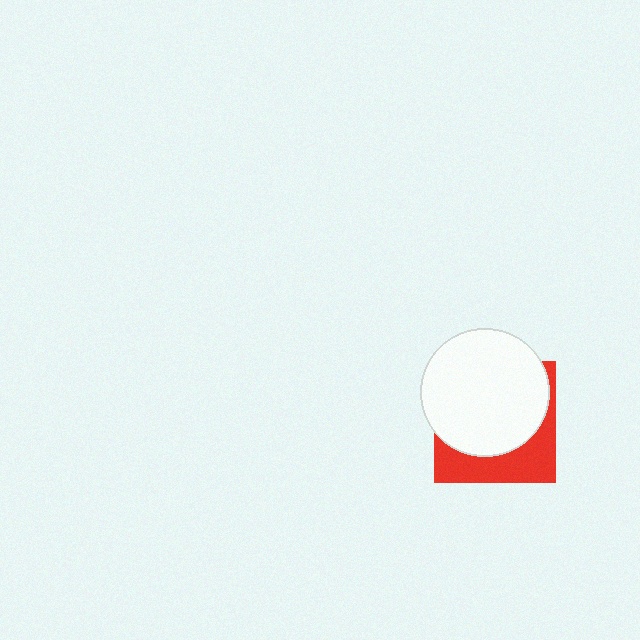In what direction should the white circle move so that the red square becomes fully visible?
The white circle should move up. That is the shortest direction to clear the overlap and leave the red square fully visible.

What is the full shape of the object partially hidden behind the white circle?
The partially hidden object is a red square.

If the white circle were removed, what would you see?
You would see the complete red square.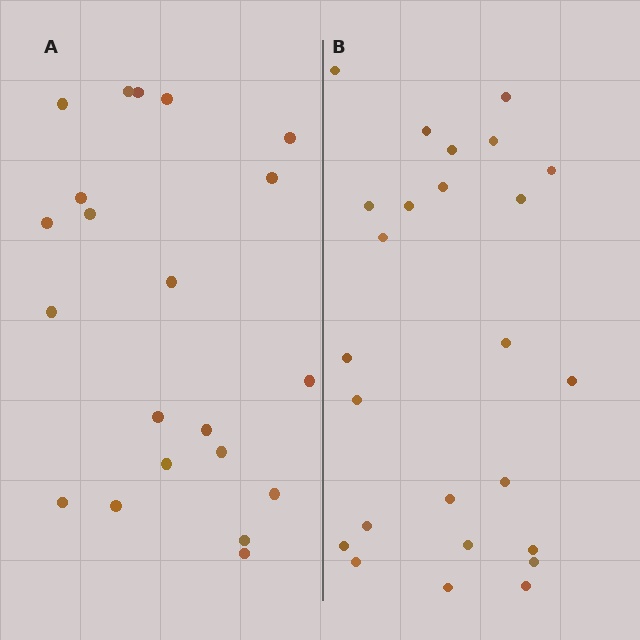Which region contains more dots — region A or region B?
Region B (the right region) has more dots.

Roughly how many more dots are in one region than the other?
Region B has about 4 more dots than region A.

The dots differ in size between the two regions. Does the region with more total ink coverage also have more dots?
No. Region A has more total ink coverage because its dots are larger, but region B actually contains more individual dots. Total area can be misleading — the number of items is what matters here.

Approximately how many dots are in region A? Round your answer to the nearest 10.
About 20 dots. (The exact count is 21, which rounds to 20.)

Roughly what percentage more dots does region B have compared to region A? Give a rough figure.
About 20% more.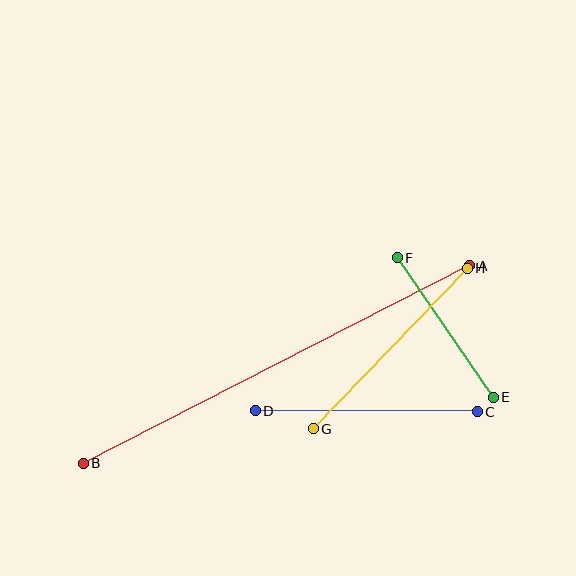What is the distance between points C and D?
The distance is approximately 222 pixels.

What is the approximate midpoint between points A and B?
The midpoint is at approximately (277, 365) pixels.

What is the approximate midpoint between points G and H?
The midpoint is at approximately (390, 348) pixels.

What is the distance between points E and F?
The distance is approximately 169 pixels.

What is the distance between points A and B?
The distance is approximately 434 pixels.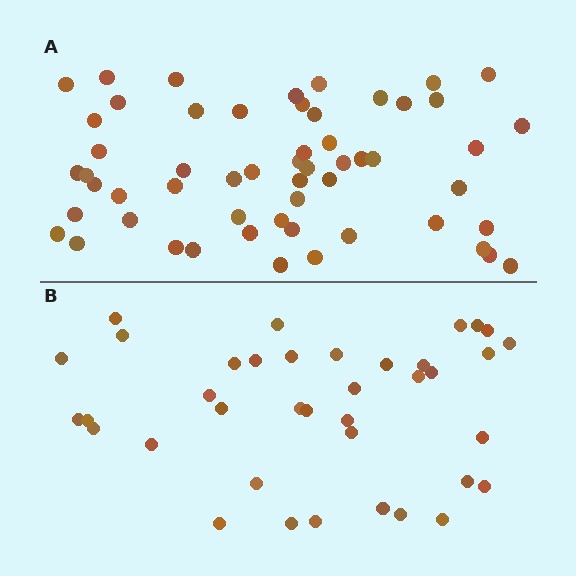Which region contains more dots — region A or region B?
Region A (the top region) has more dots.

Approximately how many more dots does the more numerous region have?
Region A has approximately 20 more dots than region B.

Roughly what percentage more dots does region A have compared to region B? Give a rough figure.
About 45% more.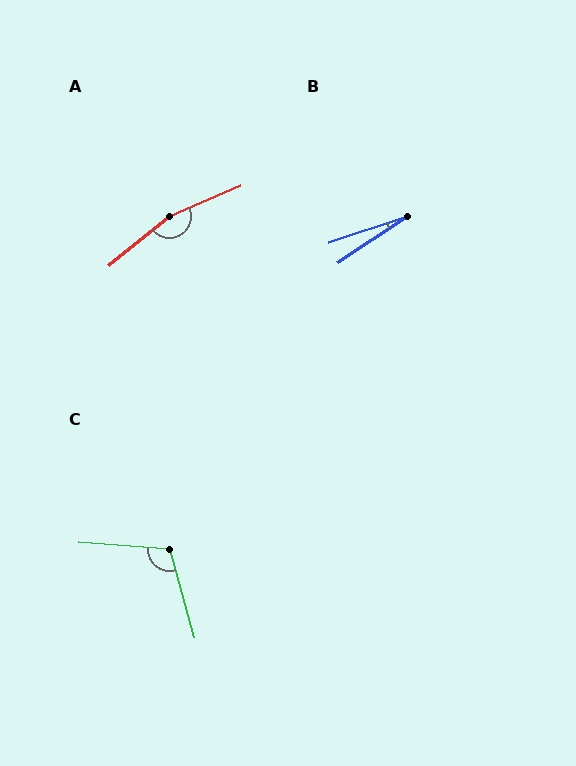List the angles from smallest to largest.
B (15°), C (110°), A (165°).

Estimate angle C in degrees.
Approximately 110 degrees.